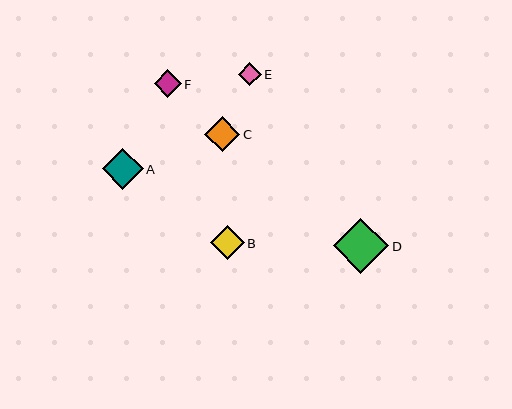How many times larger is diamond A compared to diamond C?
Diamond A is approximately 1.2 times the size of diamond C.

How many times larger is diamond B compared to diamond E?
Diamond B is approximately 1.5 times the size of diamond E.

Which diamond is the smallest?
Diamond E is the smallest with a size of approximately 23 pixels.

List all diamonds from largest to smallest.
From largest to smallest: D, A, C, B, F, E.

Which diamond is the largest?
Diamond D is the largest with a size of approximately 55 pixels.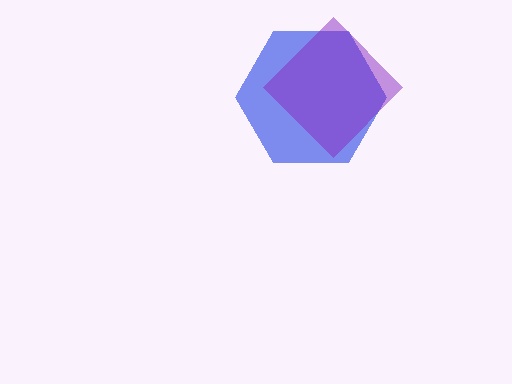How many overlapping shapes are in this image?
There are 2 overlapping shapes in the image.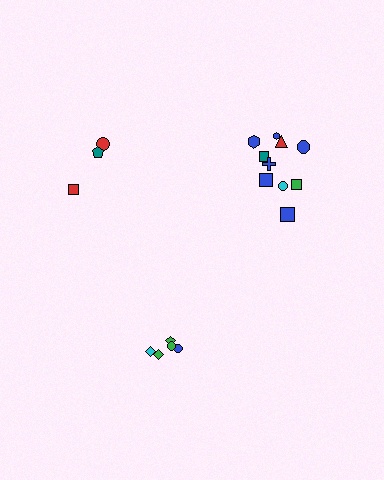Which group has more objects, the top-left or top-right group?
The top-right group.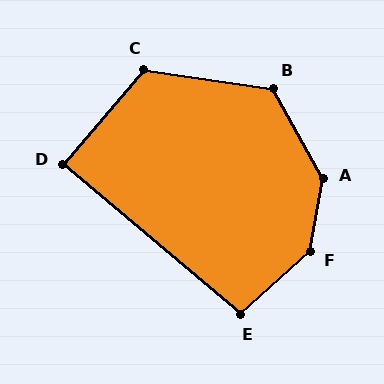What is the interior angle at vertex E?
Approximately 97 degrees (obtuse).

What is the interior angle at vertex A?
Approximately 141 degrees (obtuse).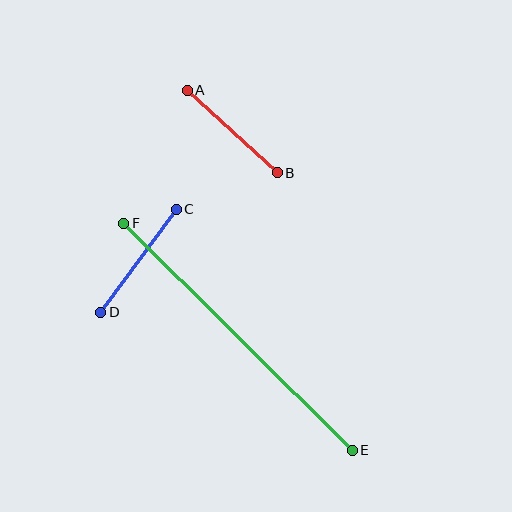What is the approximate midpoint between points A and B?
The midpoint is at approximately (232, 132) pixels.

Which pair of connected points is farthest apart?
Points E and F are farthest apart.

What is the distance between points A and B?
The distance is approximately 122 pixels.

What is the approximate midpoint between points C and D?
The midpoint is at approximately (138, 261) pixels.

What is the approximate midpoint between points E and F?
The midpoint is at approximately (238, 337) pixels.